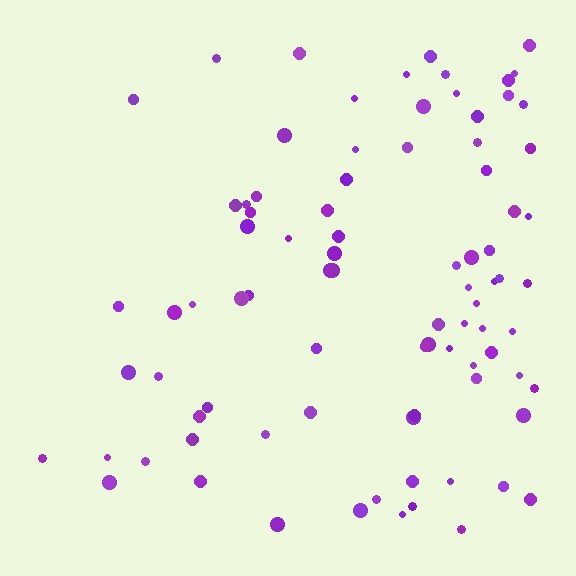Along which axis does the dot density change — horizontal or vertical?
Horizontal.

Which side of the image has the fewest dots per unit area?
The left.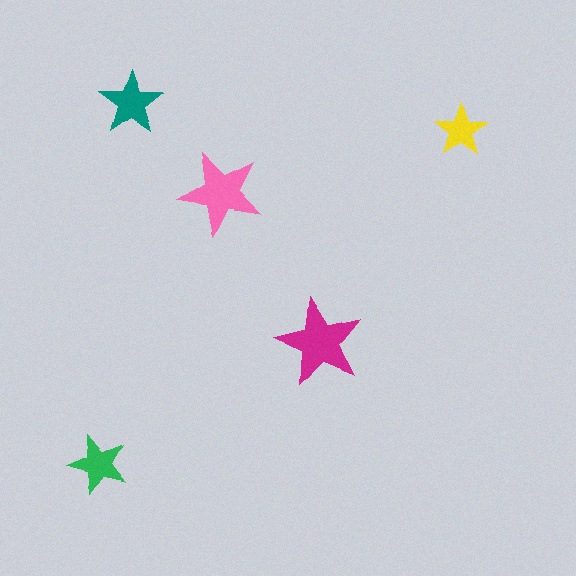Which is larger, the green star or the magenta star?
The magenta one.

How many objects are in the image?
There are 5 objects in the image.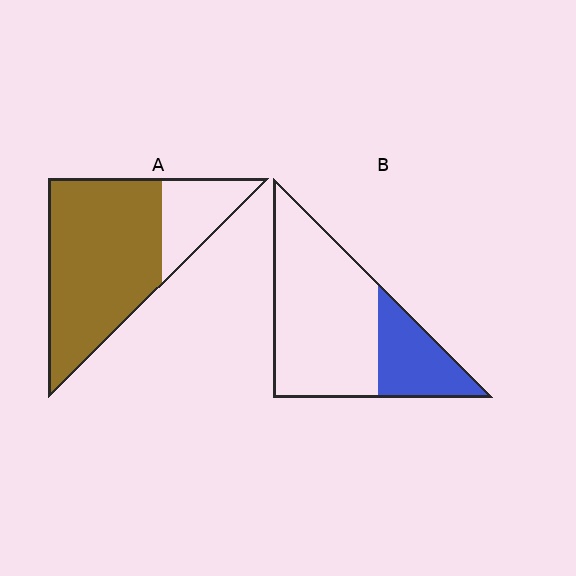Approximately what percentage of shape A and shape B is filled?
A is approximately 75% and B is approximately 25%.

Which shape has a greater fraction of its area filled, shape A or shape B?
Shape A.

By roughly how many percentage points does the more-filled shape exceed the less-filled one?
By roughly 50 percentage points (A over B).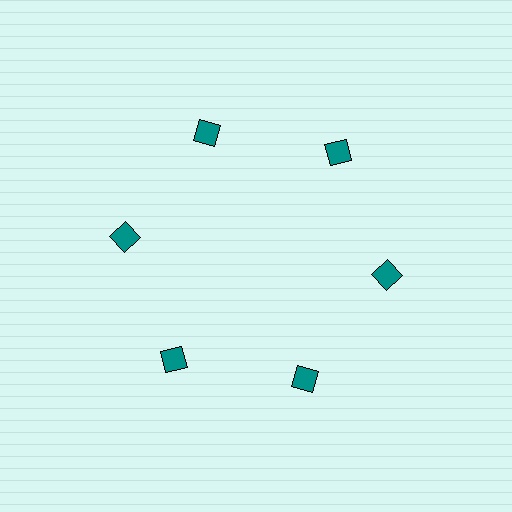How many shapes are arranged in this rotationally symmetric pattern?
There are 6 shapes, arranged in 6 groups of 1.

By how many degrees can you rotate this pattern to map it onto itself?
The pattern maps onto itself every 60 degrees of rotation.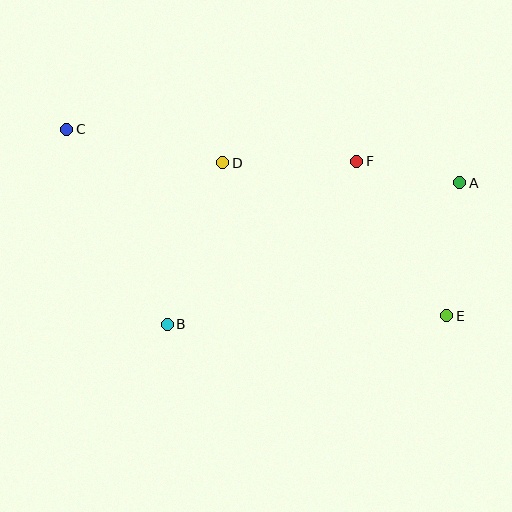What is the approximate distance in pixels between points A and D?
The distance between A and D is approximately 238 pixels.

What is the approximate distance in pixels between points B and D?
The distance between B and D is approximately 171 pixels.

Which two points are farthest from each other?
Points C and E are farthest from each other.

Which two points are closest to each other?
Points A and F are closest to each other.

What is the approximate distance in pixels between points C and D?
The distance between C and D is approximately 160 pixels.